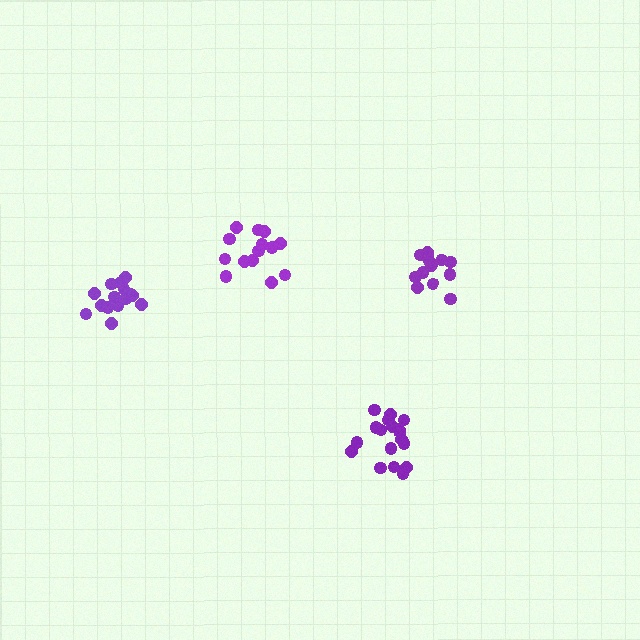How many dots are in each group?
Group 1: 16 dots, Group 2: 19 dots, Group 3: 14 dots, Group 4: 14 dots (63 total).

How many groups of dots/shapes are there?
There are 4 groups.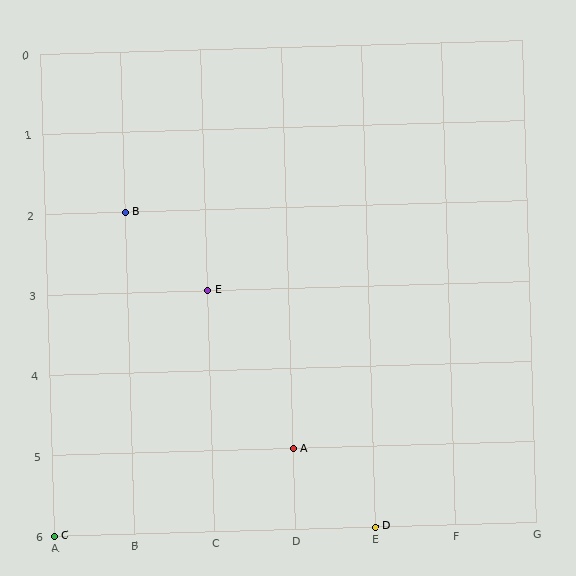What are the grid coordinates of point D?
Point D is at grid coordinates (E, 6).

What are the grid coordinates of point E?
Point E is at grid coordinates (C, 3).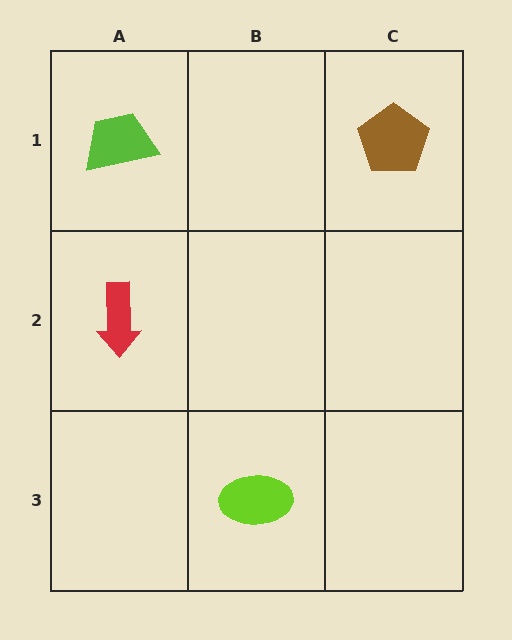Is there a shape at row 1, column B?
No, that cell is empty.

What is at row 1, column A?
A lime trapezoid.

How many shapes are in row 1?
2 shapes.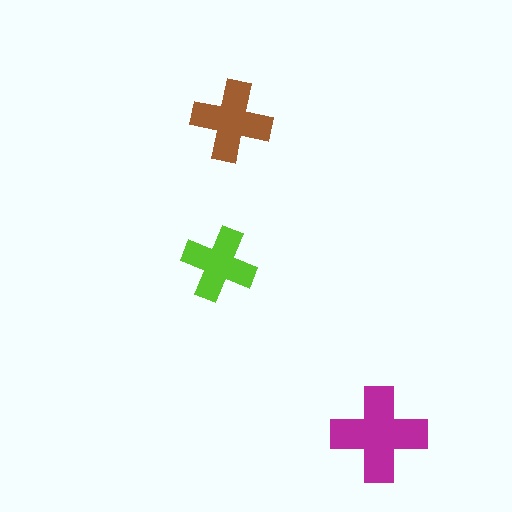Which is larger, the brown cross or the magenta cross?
The magenta one.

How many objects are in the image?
There are 3 objects in the image.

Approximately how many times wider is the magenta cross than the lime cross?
About 1.5 times wider.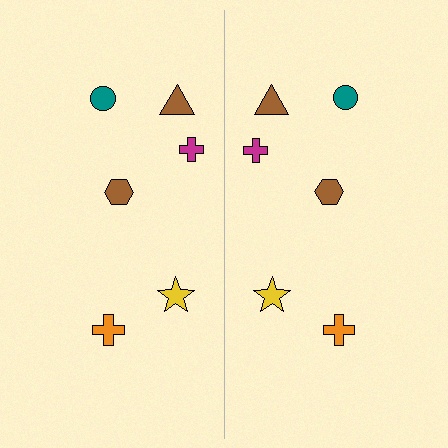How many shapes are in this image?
There are 12 shapes in this image.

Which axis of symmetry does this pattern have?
The pattern has a vertical axis of symmetry running through the center of the image.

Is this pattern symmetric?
Yes, this pattern has bilateral (reflection) symmetry.